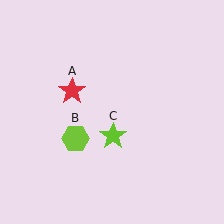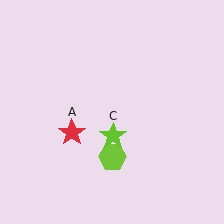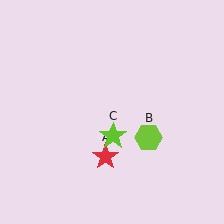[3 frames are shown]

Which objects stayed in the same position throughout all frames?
Lime star (object C) remained stationary.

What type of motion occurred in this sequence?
The red star (object A), lime hexagon (object B) rotated counterclockwise around the center of the scene.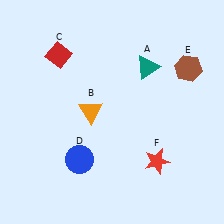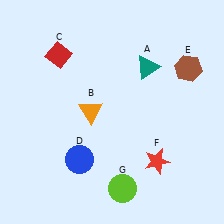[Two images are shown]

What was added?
A lime circle (G) was added in Image 2.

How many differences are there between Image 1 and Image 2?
There is 1 difference between the two images.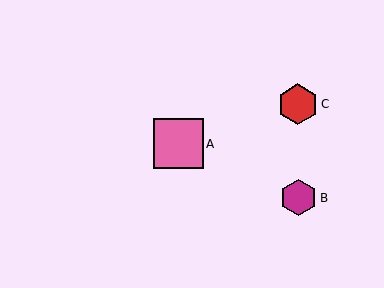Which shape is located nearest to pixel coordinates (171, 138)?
The pink square (labeled A) at (179, 144) is nearest to that location.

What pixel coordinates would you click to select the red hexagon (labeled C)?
Click at (298, 104) to select the red hexagon C.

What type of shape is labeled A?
Shape A is a pink square.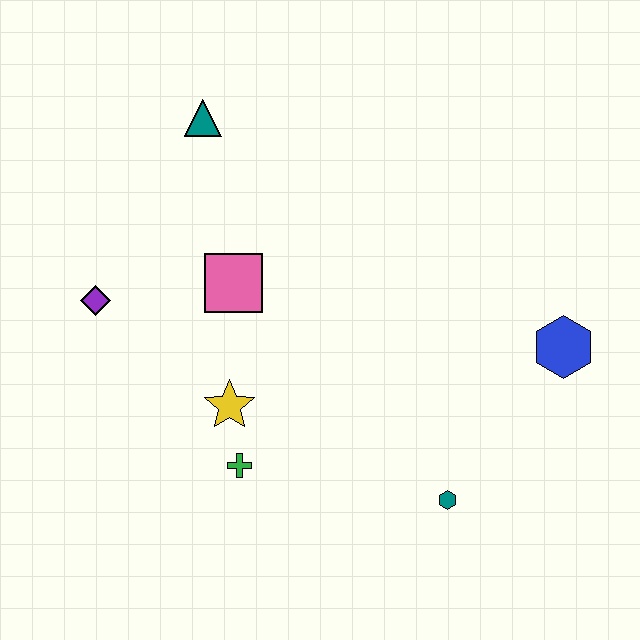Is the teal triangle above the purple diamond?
Yes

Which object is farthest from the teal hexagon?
The teal triangle is farthest from the teal hexagon.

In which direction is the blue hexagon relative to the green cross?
The blue hexagon is to the right of the green cross.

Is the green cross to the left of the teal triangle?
No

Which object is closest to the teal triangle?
The pink square is closest to the teal triangle.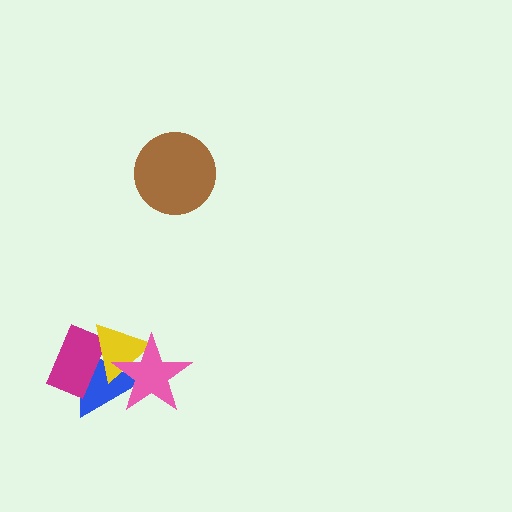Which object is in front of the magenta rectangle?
The yellow triangle is in front of the magenta rectangle.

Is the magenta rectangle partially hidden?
Yes, it is partially covered by another shape.